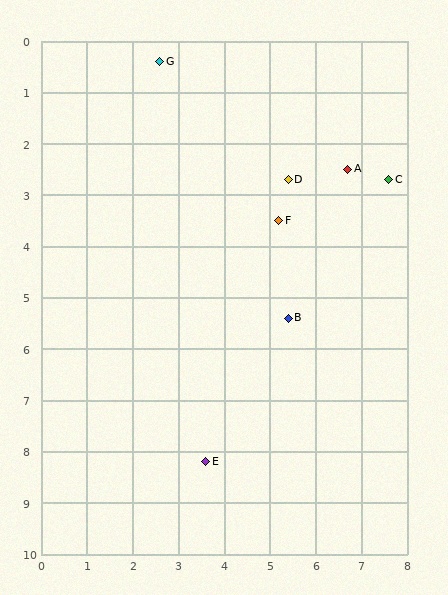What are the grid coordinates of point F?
Point F is at approximately (5.2, 3.5).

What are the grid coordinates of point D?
Point D is at approximately (5.4, 2.7).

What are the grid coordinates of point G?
Point G is at approximately (2.6, 0.4).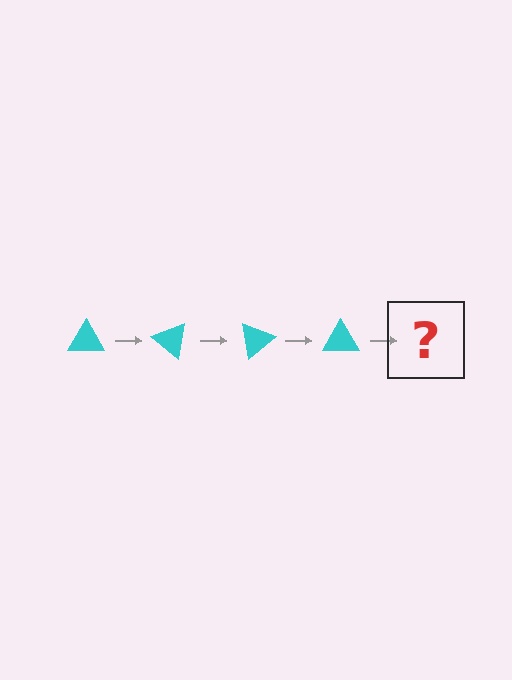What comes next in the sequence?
The next element should be a cyan triangle rotated 160 degrees.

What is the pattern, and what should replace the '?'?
The pattern is that the triangle rotates 40 degrees each step. The '?' should be a cyan triangle rotated 160 degrees.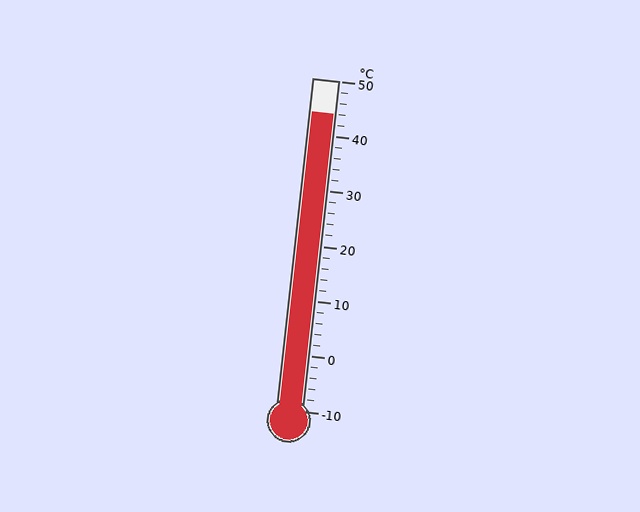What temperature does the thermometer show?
The thermometer shows approximately 44°C.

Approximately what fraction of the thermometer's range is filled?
The thermometer is filled to approximately 90% of its range.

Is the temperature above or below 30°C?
The temperature is above 30°C.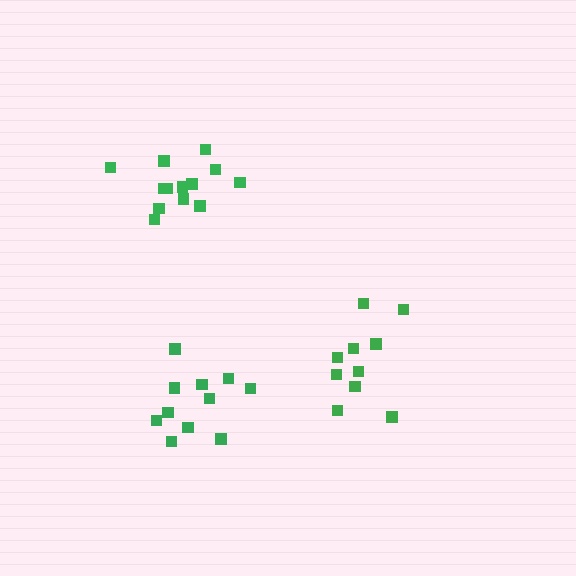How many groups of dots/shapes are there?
There are 3 groups.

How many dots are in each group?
Group 1: 13 dots, Group 2: 11 dots, Group 3: 10 dots (34 total).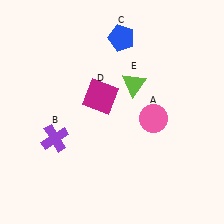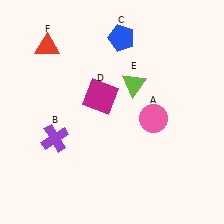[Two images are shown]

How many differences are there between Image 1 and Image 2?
There is 1 difference between the two images.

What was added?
A red triangle (F) was added in Image 2.